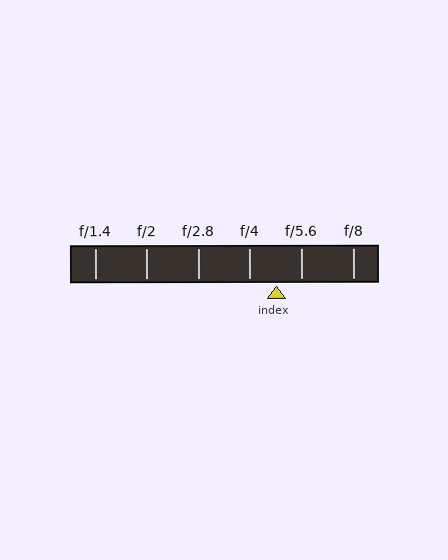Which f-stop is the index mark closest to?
The index mark is closest to f/5.6.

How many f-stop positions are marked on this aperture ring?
There are 6 f-stop positions marked.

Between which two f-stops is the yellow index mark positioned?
The index mark is between f/4 and f/5.6.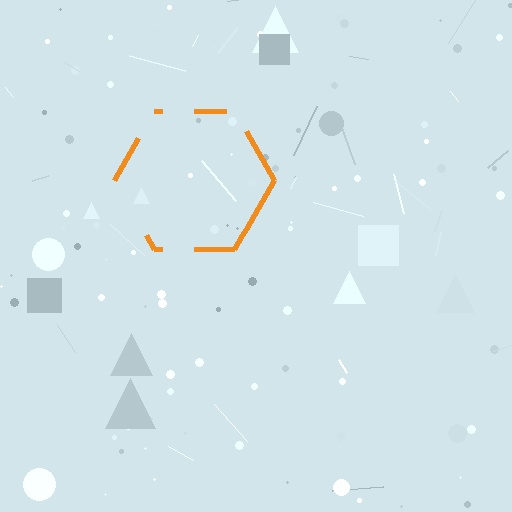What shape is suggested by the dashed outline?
The dashed outline suggests a hexagon.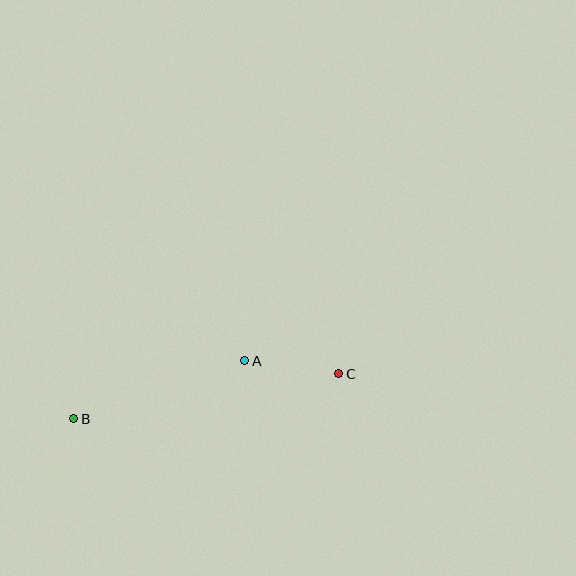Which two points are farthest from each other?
Points B and C are farthest from each other.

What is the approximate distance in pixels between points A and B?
The distance between A and B is approximately 181 pixels.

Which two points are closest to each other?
Points A and C are closest to each other.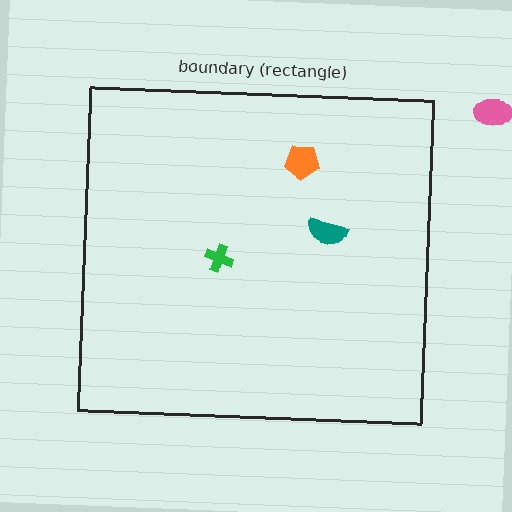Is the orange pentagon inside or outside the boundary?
Inside.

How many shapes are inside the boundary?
3 inside, 1 outside.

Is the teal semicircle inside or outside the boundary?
Inside.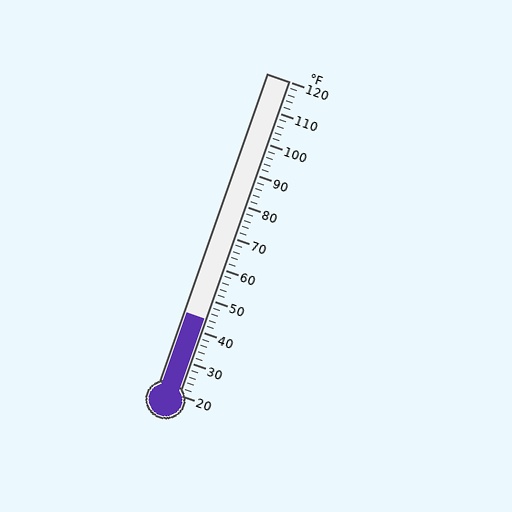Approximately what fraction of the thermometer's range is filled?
The thermometer is filled to approximately 25% of its range.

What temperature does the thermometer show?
The thermometer shows approximately 44°F.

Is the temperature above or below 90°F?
The temperature is below 90°F.